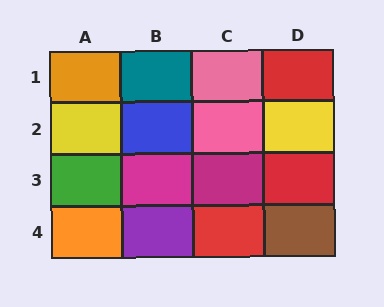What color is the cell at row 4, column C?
Red.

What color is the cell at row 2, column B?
Blue.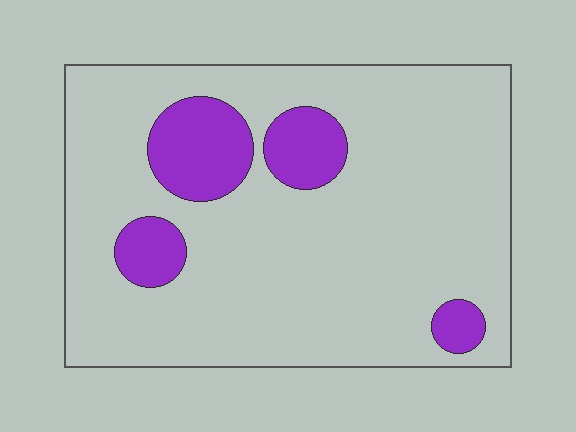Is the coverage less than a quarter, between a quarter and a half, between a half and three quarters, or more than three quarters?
Less than a quarter.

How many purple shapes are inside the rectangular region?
4.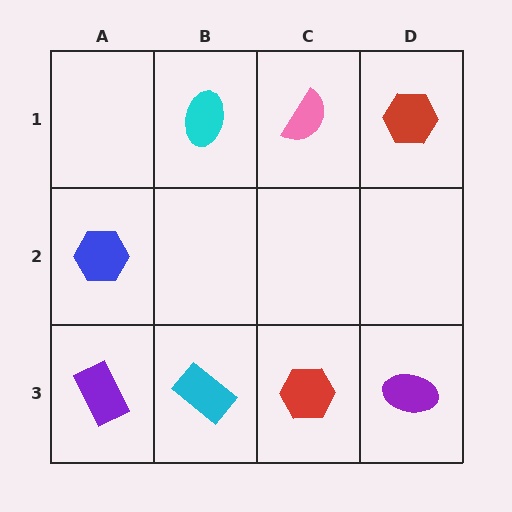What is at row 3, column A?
A purple rectangle.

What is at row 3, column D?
A purple ellipse.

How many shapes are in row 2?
1 shape.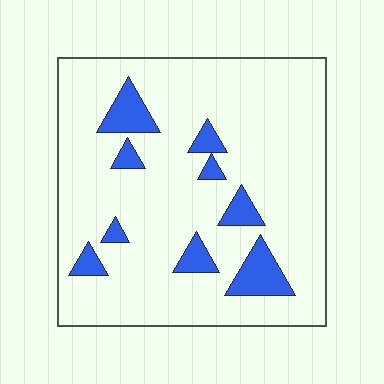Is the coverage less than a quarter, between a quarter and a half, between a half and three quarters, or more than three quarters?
Less than a quarter.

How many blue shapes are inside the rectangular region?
9.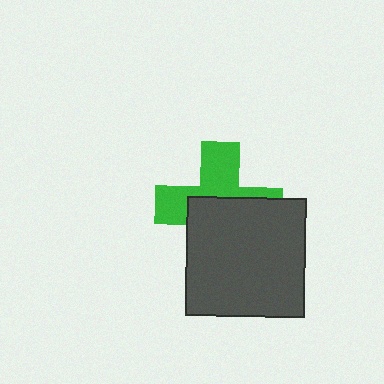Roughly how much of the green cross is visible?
About half of it is visible (roughly 46%).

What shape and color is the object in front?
The object in front is a dark gray square.